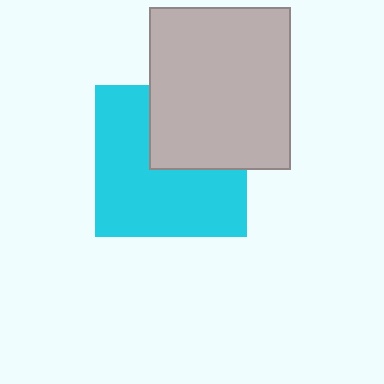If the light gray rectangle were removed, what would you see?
You would see the complete cyan square.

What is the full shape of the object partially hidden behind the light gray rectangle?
The partially hidden object is a cyan square.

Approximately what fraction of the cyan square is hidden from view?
Roughly 36% of the cyan square is hidden behind the light gray rectangle.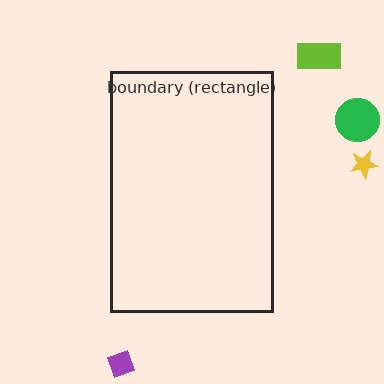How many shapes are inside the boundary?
0 inside, 4 outside.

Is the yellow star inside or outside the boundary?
Outside.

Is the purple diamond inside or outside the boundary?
Outside.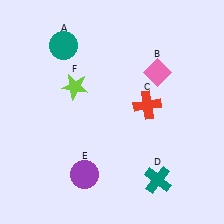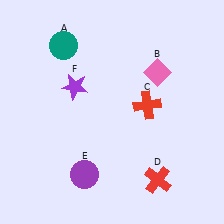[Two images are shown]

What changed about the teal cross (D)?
In Image 1, D is teal. In Image 2, it changed to red.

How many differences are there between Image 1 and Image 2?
There are 2 differences between the two images.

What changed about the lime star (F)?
In Image 1, F is lime. In Image 2, it changed to purple.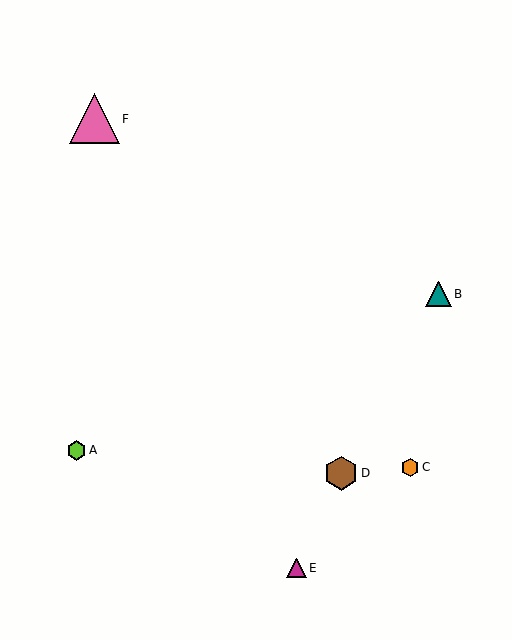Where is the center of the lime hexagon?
The center of the lime hexagon is at (77, 450).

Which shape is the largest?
The pink triangle (labeled F) is the largest.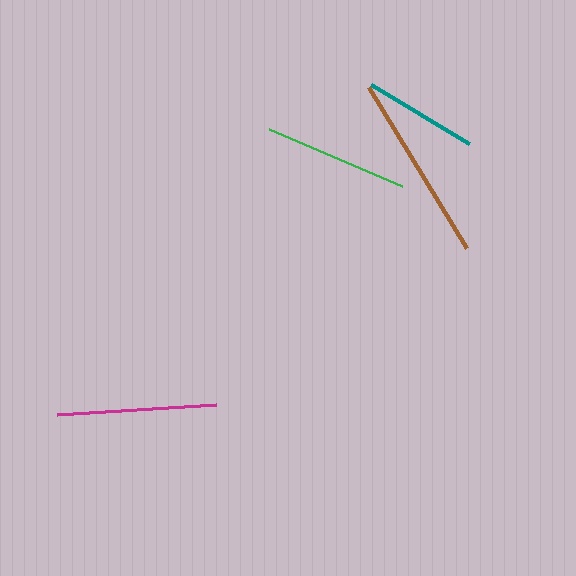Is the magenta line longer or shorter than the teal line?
The magenta line is longer than the teal line.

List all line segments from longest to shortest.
From longest to shortest: brown, magenta, green, teal.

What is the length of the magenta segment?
The magenta segment is approximately 159 pixels long.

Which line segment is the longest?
The brown line is the longest at approximately 189 pixels.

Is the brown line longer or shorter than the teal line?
The brown line is longer than the teal line.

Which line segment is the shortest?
The teal line is the shortest at approximately 114 pixels.